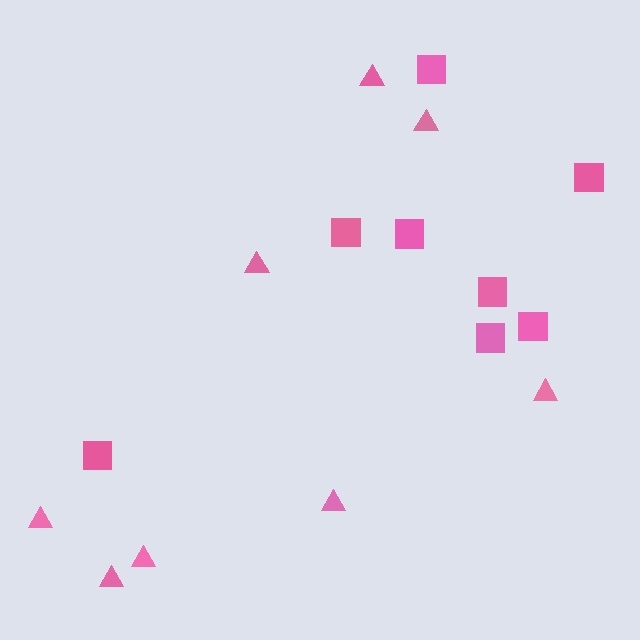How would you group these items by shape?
There are 2 groups: one group of triangles (8) and one group of squares (8).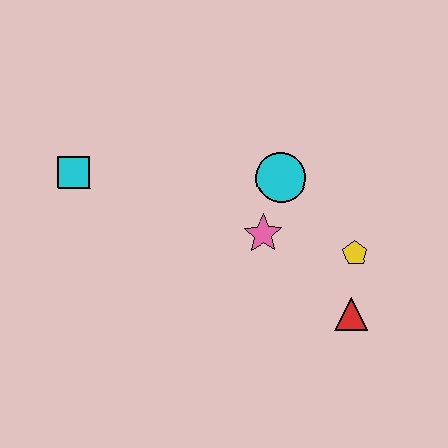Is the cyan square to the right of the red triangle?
No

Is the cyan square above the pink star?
Yes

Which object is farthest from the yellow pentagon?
The cyan square is farthest from the yellow pentagon.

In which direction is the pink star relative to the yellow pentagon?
The pink star is to the left of the yellow pentagon.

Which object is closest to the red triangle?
The yellow pentagon is closest to the red triangle.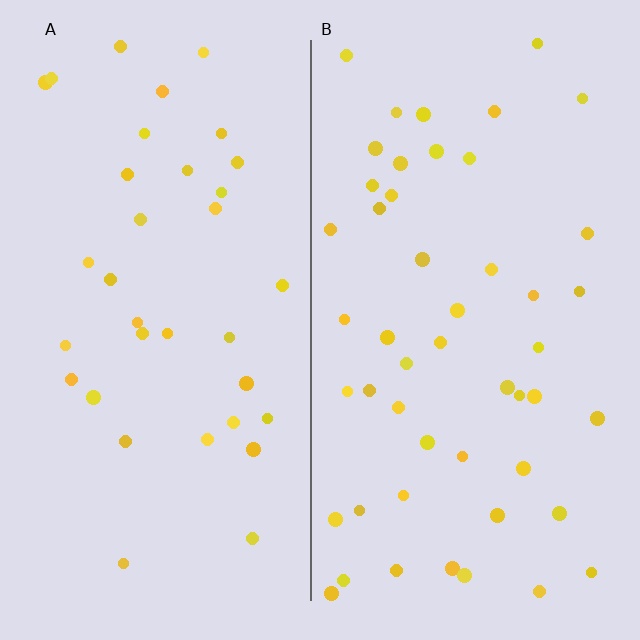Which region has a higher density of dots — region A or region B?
B (the right).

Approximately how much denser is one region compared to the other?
Approximately 1.4× — region B over region A.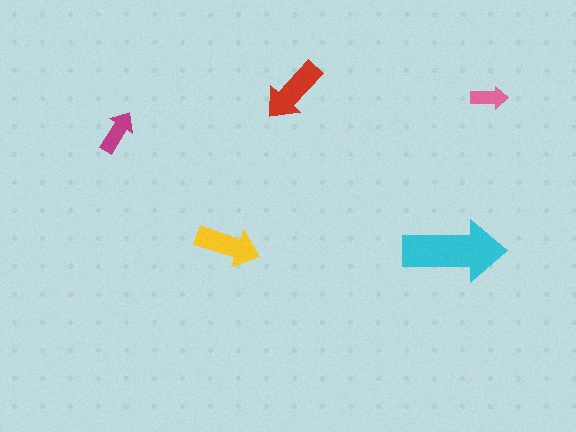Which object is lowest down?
The cyan arrow is bottommost.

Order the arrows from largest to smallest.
the cyan one, the red one, the yellow one, the magenta one, the pink one.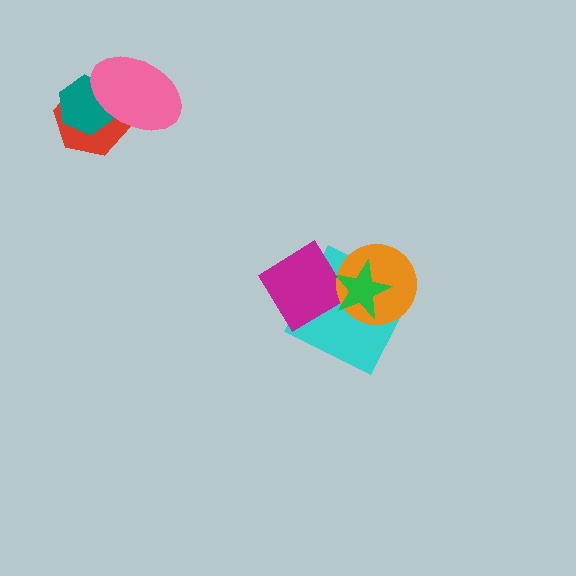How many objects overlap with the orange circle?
3 objects overlap with the orange circle.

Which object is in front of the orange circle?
The green star is in front of the orange circle.